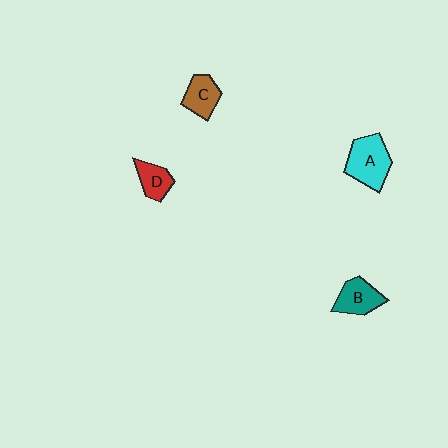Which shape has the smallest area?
Shape D (red).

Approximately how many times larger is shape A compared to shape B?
Approximately 1.4 times.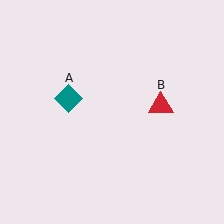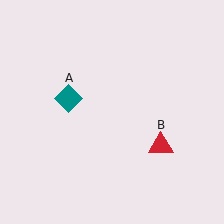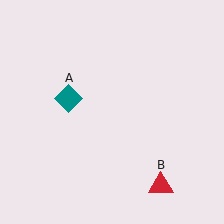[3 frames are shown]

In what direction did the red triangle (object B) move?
The red triangle (object B) moved down.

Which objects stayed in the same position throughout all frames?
Teal diamond (object A) remained stationary.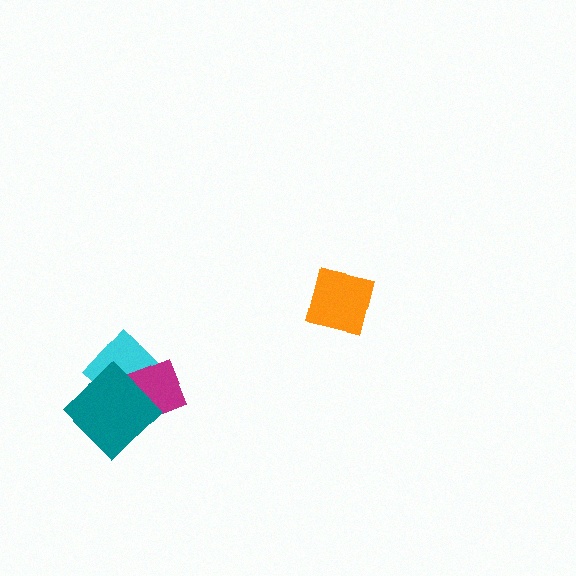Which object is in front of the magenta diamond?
The teal diamond is in front of the magenta diamond.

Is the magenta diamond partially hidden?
Yes, it is partially covered by another shape.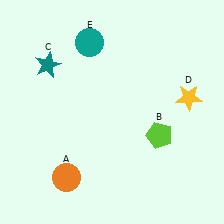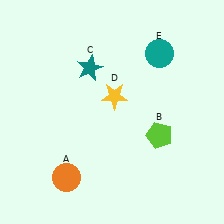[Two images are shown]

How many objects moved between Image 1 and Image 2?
3 objects moved between the two images.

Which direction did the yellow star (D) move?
The yellow star (D) moved left.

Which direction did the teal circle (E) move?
The teal circle (E) moved right.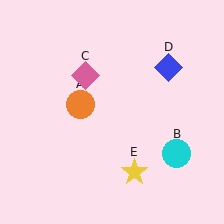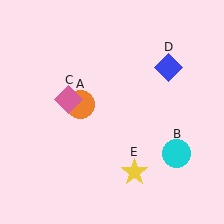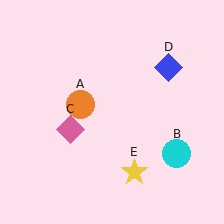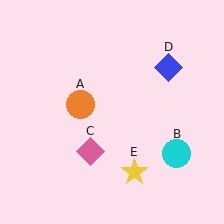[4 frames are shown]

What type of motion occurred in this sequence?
The pink diamond (object C) rotated counterclockwise around the center of the scene.